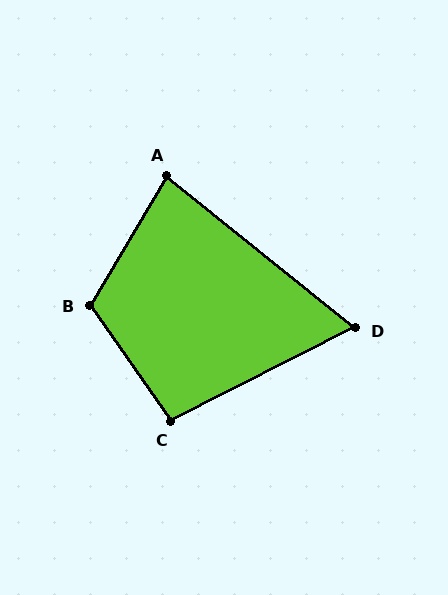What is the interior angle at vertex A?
Approximately 82 degrees (acute).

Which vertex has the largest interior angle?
B, at approximately 114 degrees.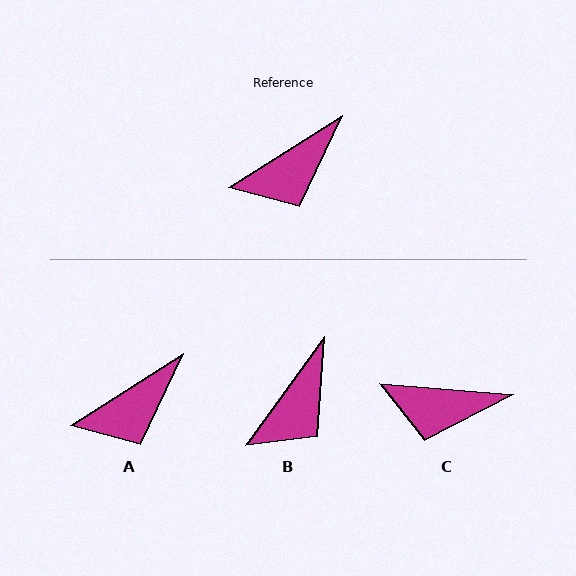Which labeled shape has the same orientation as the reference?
A.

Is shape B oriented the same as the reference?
No, it is off by about 22 degrees.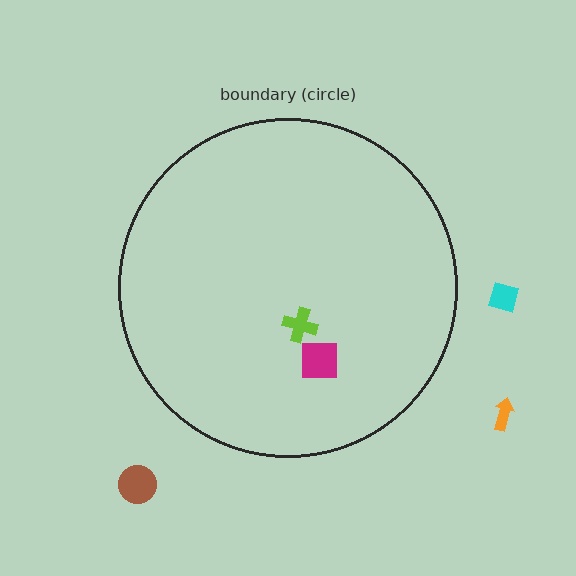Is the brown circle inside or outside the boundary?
Outside.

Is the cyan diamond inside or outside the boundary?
Outside.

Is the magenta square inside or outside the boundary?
Inside.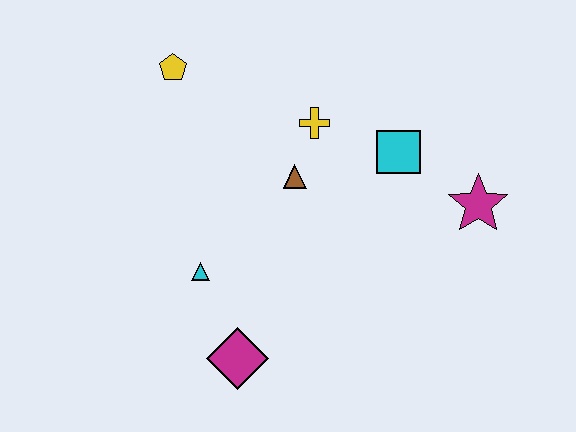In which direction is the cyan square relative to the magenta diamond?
The cyan square is above the magenta diamond.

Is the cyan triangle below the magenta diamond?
No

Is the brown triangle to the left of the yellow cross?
Yes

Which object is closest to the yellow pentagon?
The yellow cross is closest to the yellow pentagon.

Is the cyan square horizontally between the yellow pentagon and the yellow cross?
No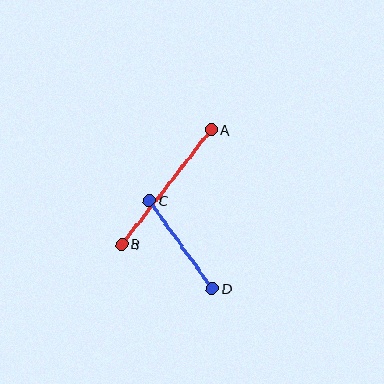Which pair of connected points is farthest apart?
Points A and B are farthest apart.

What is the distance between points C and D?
The distance is approximately 108 pixels.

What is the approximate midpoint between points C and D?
The midpoint is at approximately (181, 244) pixels.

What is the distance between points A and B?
The distance is approximately 145 pixels.